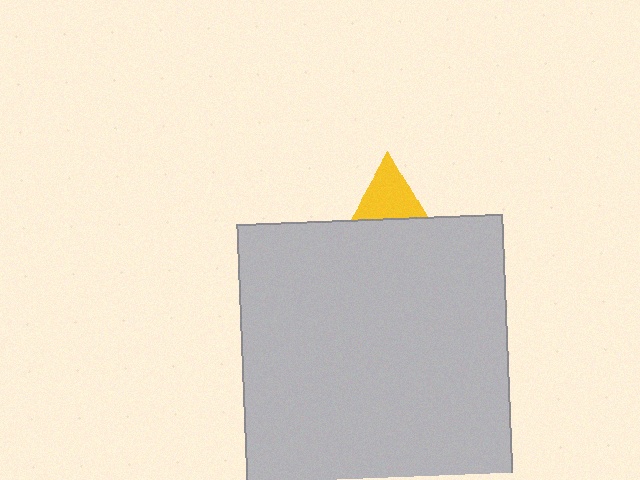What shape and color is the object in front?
The object in front is a light gray square.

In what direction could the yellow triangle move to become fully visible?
The yellow triangle could move up. That would shift it out from behind the light gray square entirely.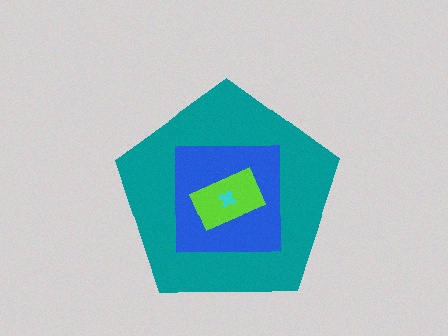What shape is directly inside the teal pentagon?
The blue square.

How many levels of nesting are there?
4.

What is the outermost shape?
The teal pentagon.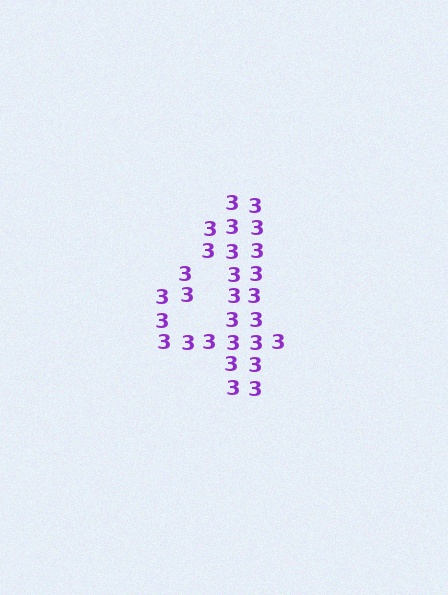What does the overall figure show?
The overall figure shows the digit 4.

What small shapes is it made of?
It is made of small digit 3's.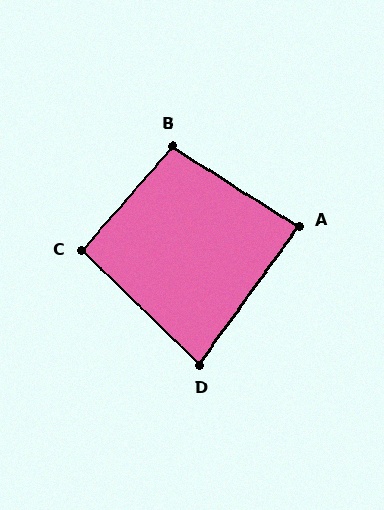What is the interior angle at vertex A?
Approximately 87 degrees (approximately right).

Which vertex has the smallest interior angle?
D, at approximately 81 degrees.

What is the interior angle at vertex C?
Approximately 93 degrees (approximately right).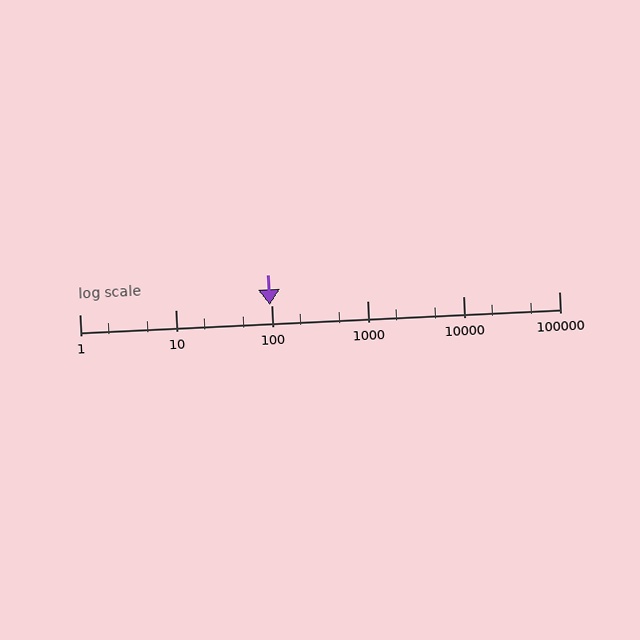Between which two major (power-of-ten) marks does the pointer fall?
The pointer is between 10 and 100.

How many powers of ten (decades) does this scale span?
The scale spans 5 decades, from 1 to 100000.